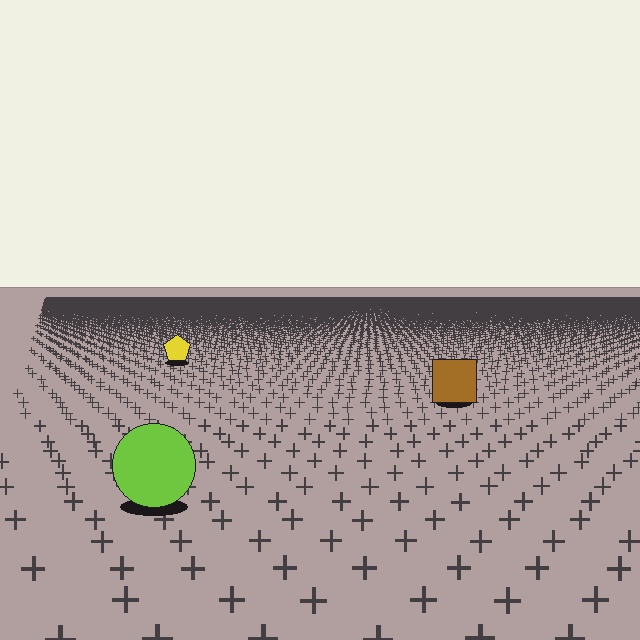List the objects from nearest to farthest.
From nearest to farthest: the lime circle, the brown square, the yellow pentagon.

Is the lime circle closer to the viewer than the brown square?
Yes. The lime circle is closer — you can tell from the texture gradient: the ground texture is coarser near it.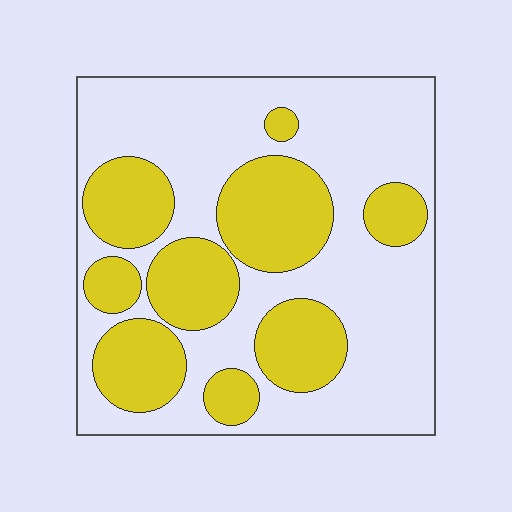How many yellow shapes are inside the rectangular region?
9.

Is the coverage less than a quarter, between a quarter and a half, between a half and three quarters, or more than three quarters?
Between a quarter and a half.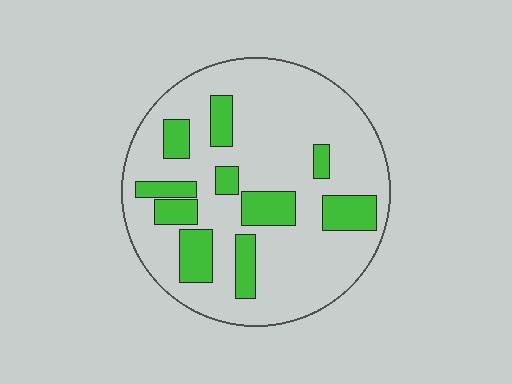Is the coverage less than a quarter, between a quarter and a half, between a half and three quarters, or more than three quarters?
Less than a quarter.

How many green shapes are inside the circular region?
10.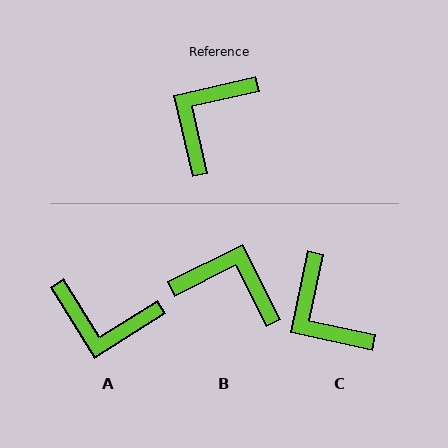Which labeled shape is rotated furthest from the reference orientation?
A, about 109 degrees away.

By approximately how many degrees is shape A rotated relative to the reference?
Approximately 109 degrees counter-clockwise.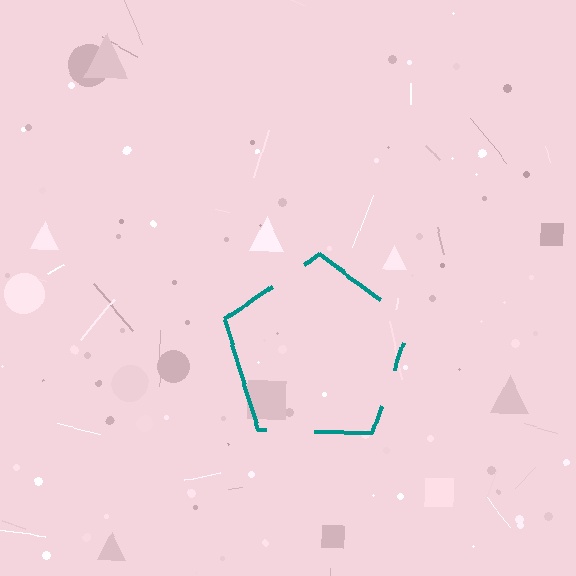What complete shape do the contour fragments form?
The contour fragments form a pentagon.